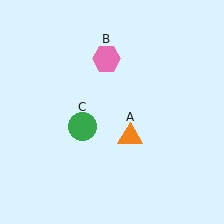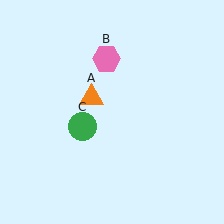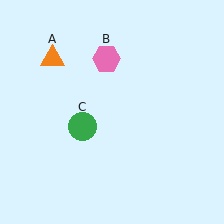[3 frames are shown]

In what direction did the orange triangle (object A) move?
The orange triangle (object A) moved up and to the left.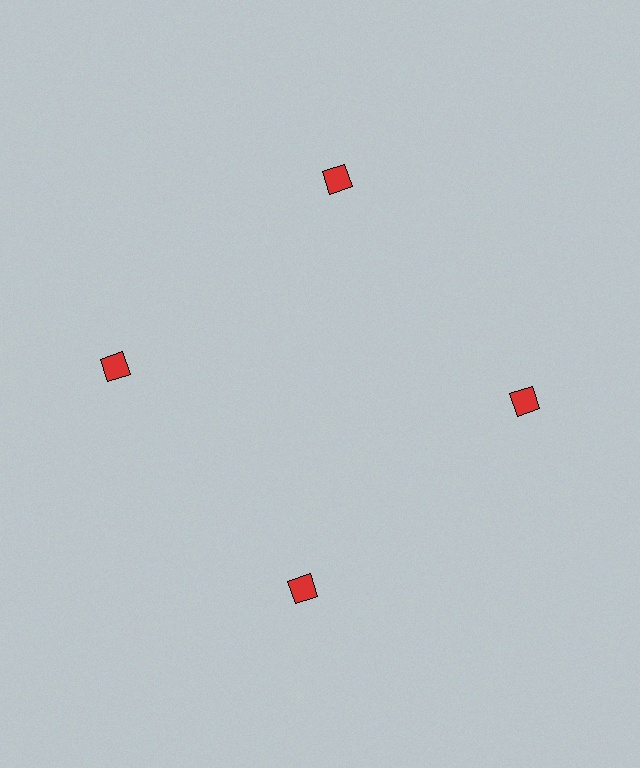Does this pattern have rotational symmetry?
Yes, this pattern has 4-fold rotational symmetry. It looks the same after rotating 90 degrees around the center.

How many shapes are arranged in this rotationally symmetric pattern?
There are 4 shapes, arranged in 4 groups of 1.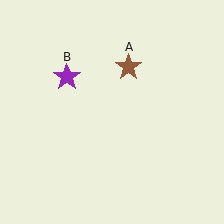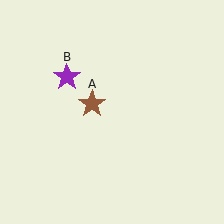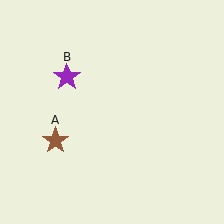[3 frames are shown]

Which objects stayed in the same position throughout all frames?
Purple star (object B) remained stationary.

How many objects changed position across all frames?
1 object changed position: brown star (object A).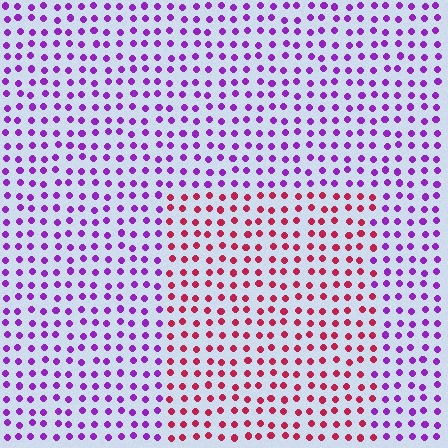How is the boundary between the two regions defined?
The boundary is defined purely by a slight shift in hue (about 58 degrees). Spacing, size, and orientation are identical on both sides.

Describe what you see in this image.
The image is filled with small purple elements in a uniform arrangement. A rectangle-shaped region is visible where the elements are tinted to a slightly different hue, forming a subtle color boundary.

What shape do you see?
I see a rectangle.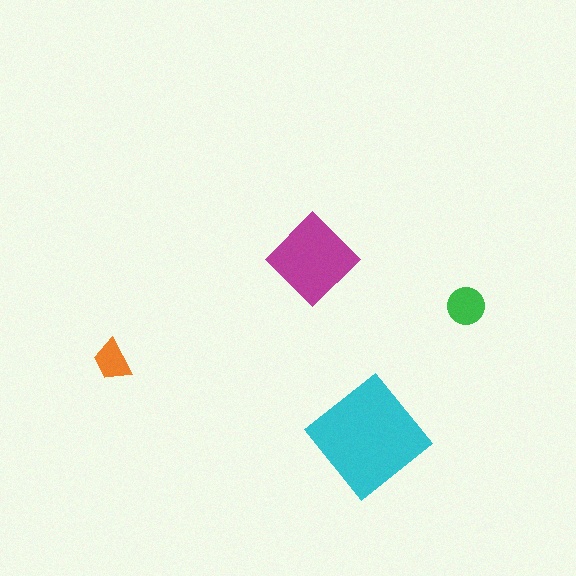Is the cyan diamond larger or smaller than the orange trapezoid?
Larger.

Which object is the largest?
The cyan diamond.